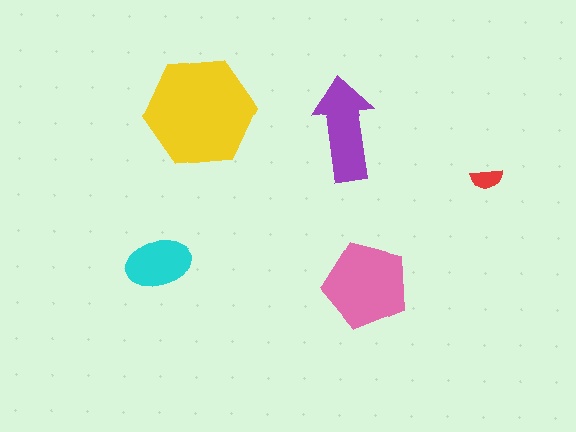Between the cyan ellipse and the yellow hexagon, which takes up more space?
The yellow hexagon.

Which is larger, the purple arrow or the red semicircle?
The purple arrow.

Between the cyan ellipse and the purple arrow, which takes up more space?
The purple arrow.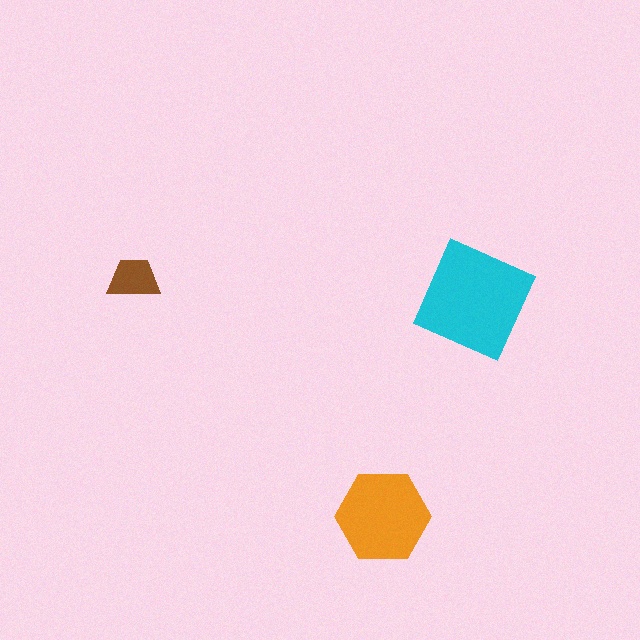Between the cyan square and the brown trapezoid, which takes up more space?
The cyan square.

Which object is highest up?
The brown trapezoid is topmost.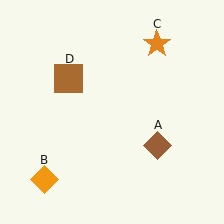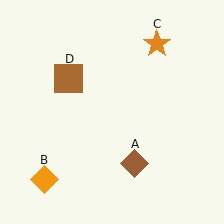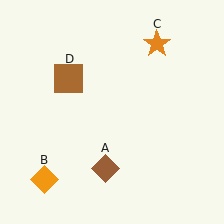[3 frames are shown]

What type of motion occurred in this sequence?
The brown diamond (object A) rotated clockwise around the center of the scene.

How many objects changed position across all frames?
1 object changed position: brown diamond (object A).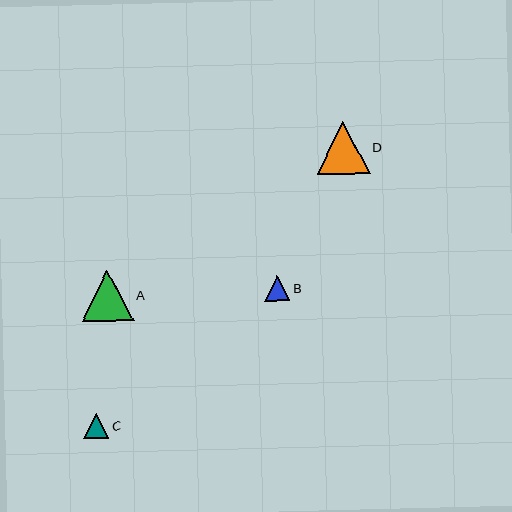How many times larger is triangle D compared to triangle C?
Triangle D is approximately 2.1 times the size of triangle C.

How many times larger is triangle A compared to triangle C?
Triangle A is approximately 2.0 times the size of triangle C.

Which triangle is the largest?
Triangle D is the largest with a size of approximately 53 pixels.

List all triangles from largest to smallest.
From largest to smallest: D, A, B, C.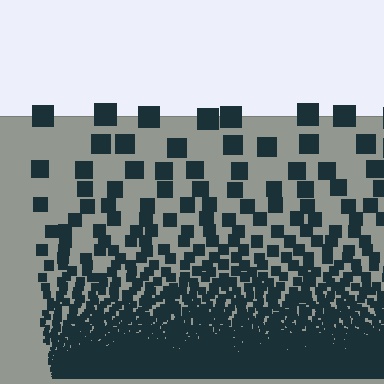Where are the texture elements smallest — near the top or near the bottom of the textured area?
Near the bottom.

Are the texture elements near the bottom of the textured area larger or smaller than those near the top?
Smaller. The gradient is inverted — elements near the bottom are smaller and denser.